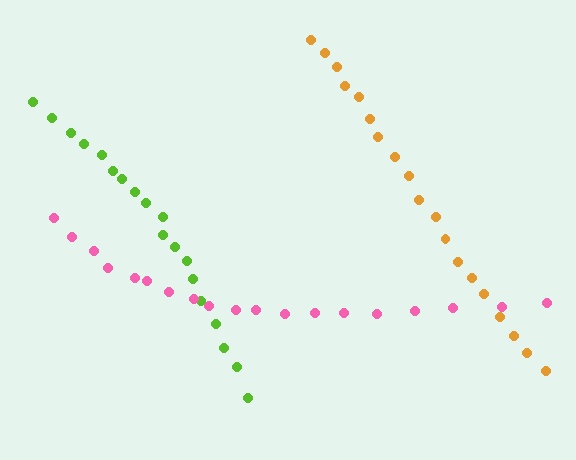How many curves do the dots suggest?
There are 3 distinct paths.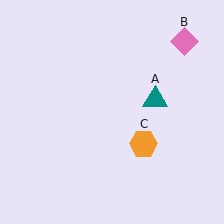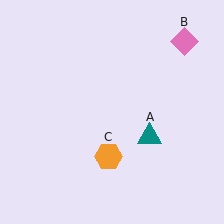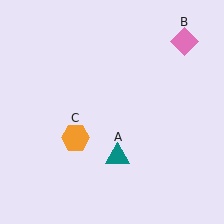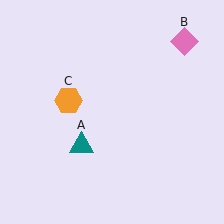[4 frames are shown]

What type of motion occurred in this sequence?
The teal triangle (object A), orange hexagon (object C) rotated clockwise around the center of the scene.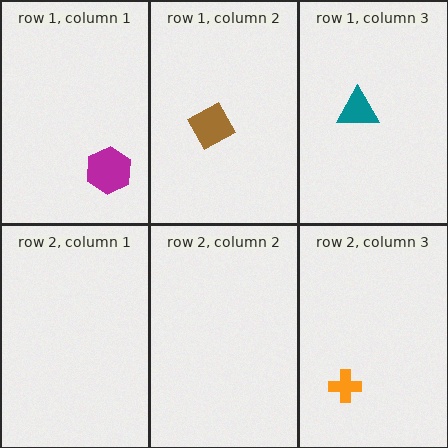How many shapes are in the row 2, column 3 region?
1.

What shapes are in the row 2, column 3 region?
The orange cross.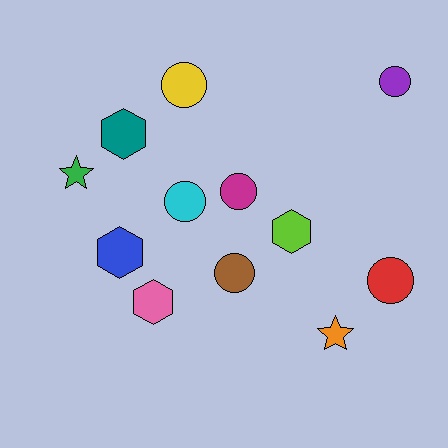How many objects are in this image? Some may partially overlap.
There are 12 objects.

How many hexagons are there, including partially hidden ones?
There are 4 hexagons.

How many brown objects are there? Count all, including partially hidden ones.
There is 1 brown object.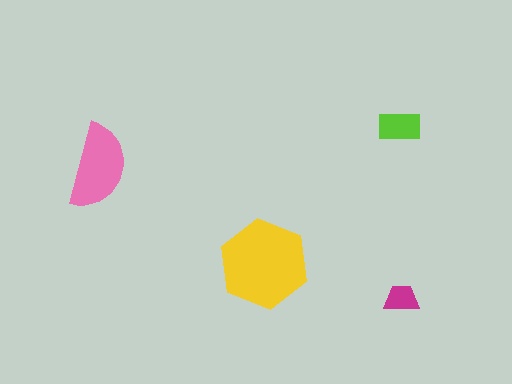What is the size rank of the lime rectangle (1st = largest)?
3rd.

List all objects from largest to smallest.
The yellow hexagon, the pink semicircle, the lime rectangle, the magenta trapezoid.